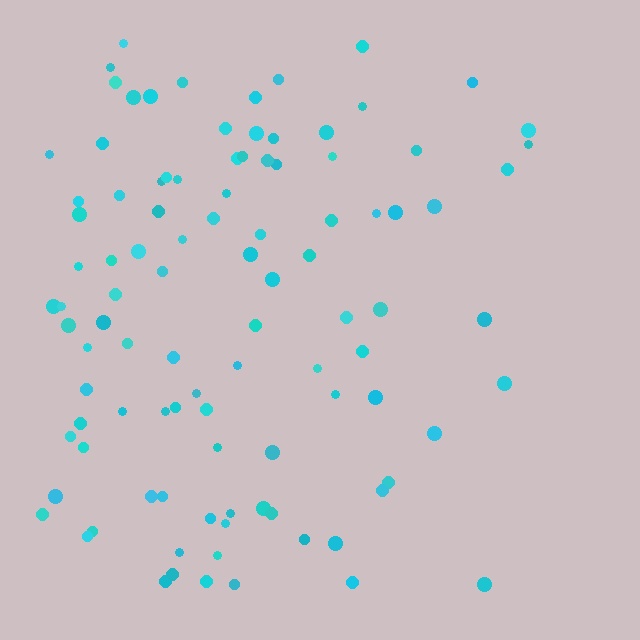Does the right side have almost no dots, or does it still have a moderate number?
Still a moderate number, just noticeably fewer than the left.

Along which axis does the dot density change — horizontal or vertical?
Horizontal.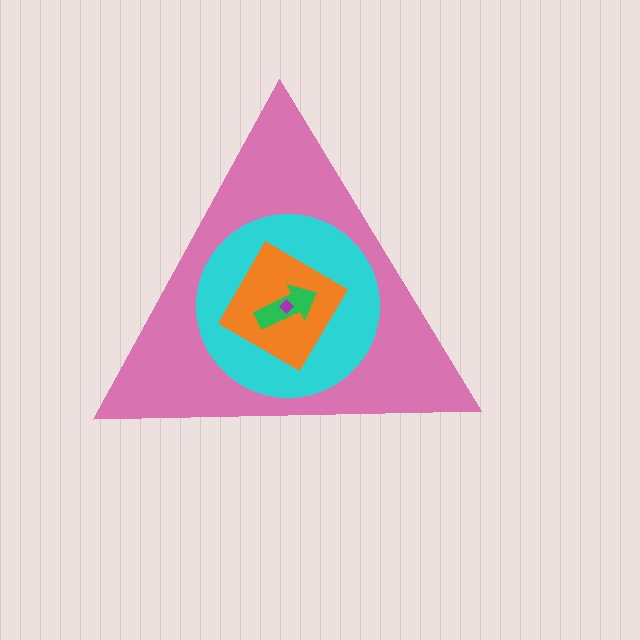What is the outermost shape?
The pink triangle.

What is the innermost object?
The purple diamond.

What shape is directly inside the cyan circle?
The orange diamond.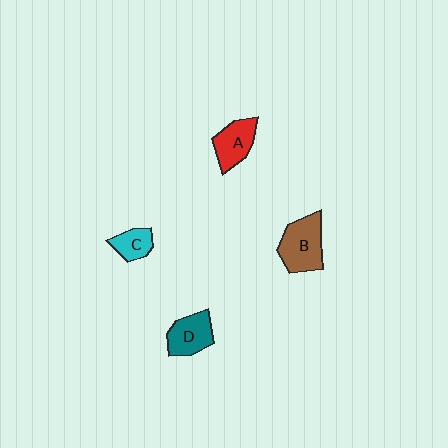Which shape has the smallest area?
Shape C (cyan).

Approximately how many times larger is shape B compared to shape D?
Approximately 1.3 times.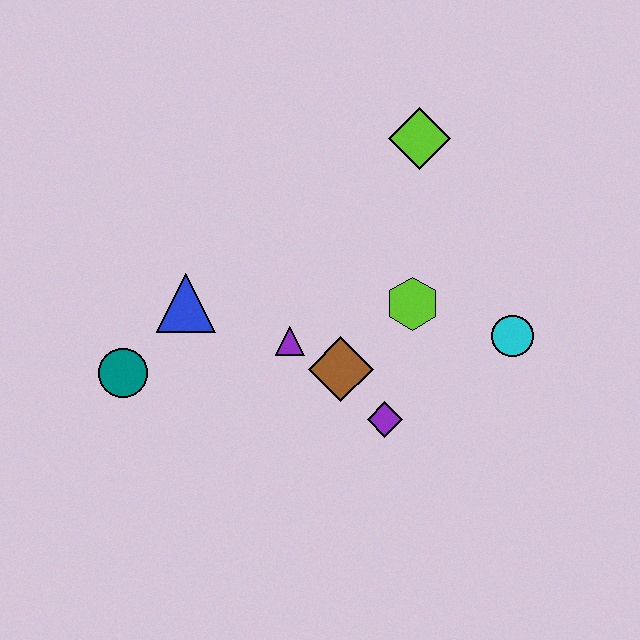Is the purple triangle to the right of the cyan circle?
No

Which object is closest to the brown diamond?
The purple triangle is closest to the brown diamond.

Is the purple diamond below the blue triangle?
Yes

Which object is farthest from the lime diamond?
The teal circle is farthest from the lime diamond.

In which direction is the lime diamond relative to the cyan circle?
The lime diamond is above the cyan circle.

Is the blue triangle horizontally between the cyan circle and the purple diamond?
No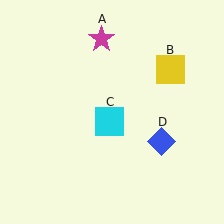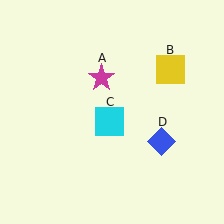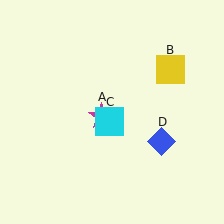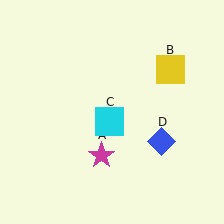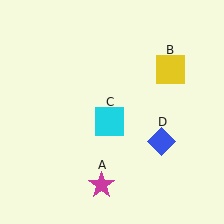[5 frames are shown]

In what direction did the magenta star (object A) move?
The magenta star (object A) moved down.